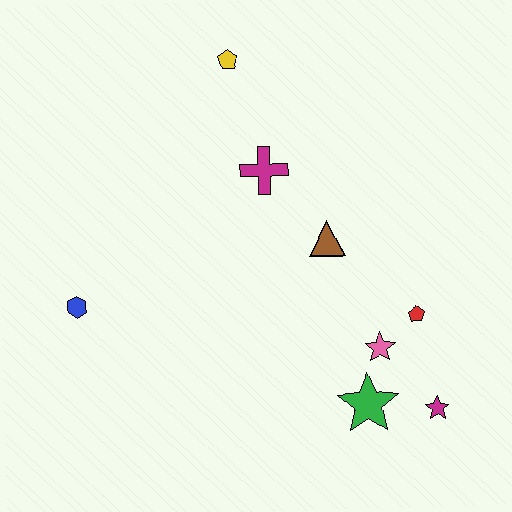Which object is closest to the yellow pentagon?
The magenta cross is closest to the yellow pentagon.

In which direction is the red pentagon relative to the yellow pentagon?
The red pentagon is below the yellow pentagon.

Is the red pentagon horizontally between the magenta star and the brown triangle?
Yes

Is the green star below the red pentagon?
Yes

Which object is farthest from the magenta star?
The yellow pentagon is farthest from the magenta star.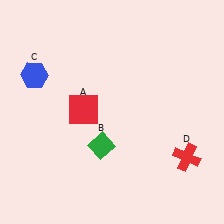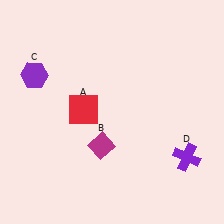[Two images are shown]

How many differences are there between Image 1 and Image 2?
There are 3 differences between the two images.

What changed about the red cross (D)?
In Image 1, D is red. In Image 2, it changed to purple.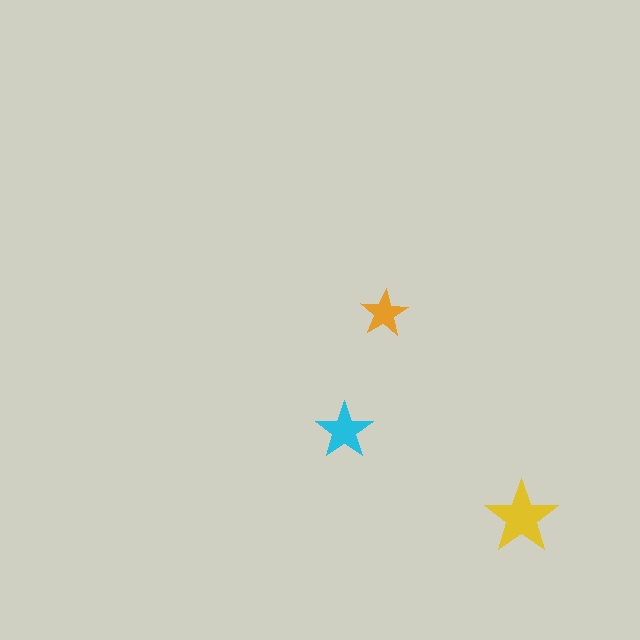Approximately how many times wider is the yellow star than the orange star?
About 1.5 times wider.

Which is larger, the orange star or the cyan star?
The cyan one.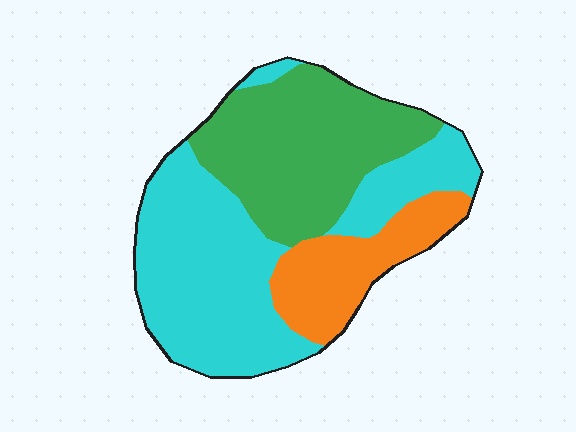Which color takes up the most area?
Cyan, at roughly 45%.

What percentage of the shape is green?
Green covers about 35% of the shape.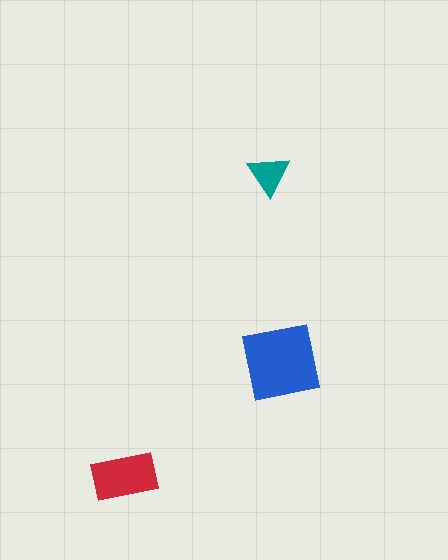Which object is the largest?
The blue square.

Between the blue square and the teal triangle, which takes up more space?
The blue square.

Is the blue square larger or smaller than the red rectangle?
Larger.